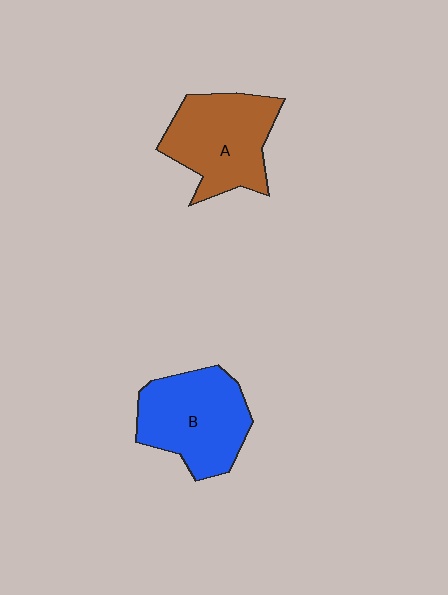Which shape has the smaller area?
Shape A (brown).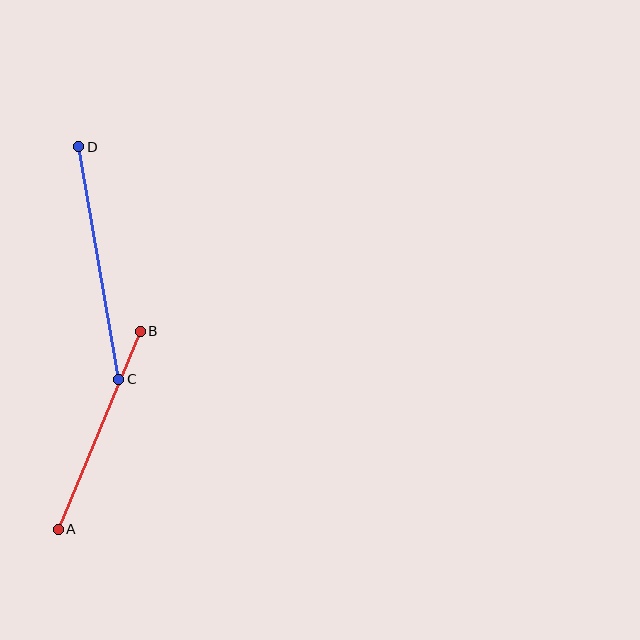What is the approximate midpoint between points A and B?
The midpoint is at approximately (99, 430) pixels.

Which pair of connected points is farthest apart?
Points C and D are farthest apart.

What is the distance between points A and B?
The distance is approximately 214 pixels.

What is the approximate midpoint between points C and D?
The midpoint is at approximately (99, 263) pixels.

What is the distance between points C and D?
The distance is approximately 236 pixels.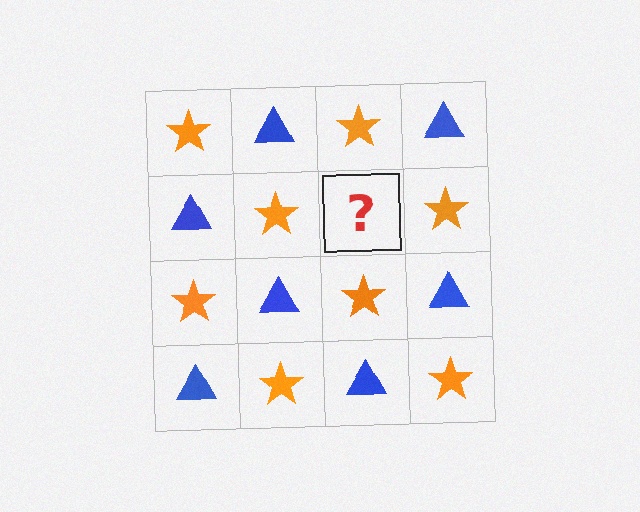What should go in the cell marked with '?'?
The missing cell should contain a blue triangle.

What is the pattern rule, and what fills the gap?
The rule is that it alternates orange star and blue triangle in a checkerboard pattern. The gap should be filled with a blue triangle.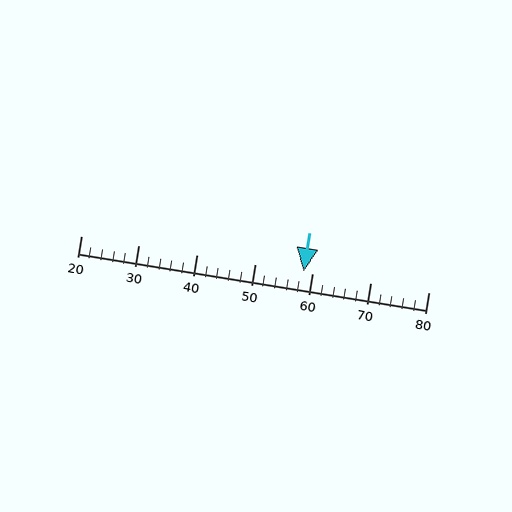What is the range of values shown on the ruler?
The ruler shows values from 20 to 80.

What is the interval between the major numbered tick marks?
The major tick marks are spaced 10 units apart.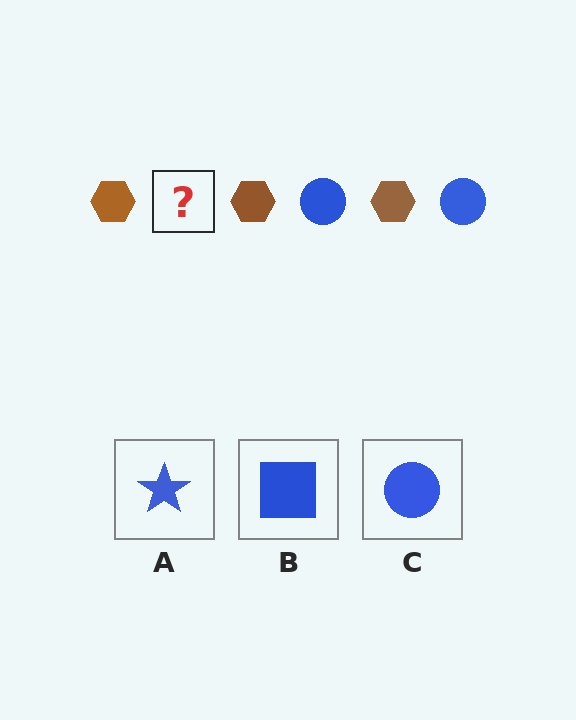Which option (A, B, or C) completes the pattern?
C.